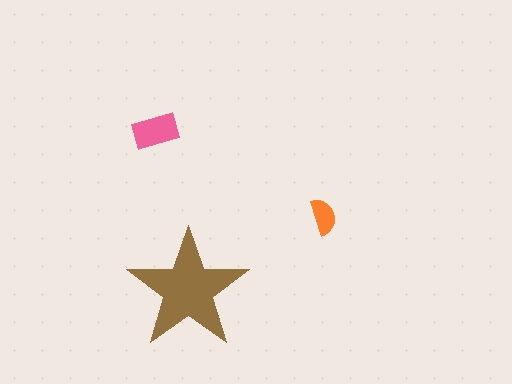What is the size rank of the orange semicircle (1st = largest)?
3rd.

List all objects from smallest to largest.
The orange semicircle, the pink rectangle, the brown star.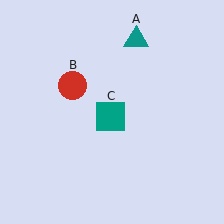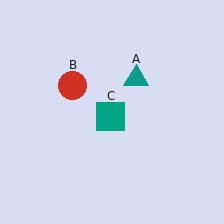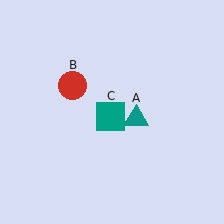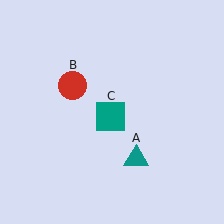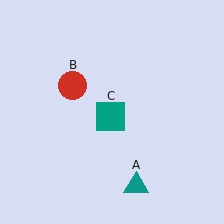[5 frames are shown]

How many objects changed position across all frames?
1 object changed position: teal triangle (object A).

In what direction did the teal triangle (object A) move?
The teal triangle (object A) moved down.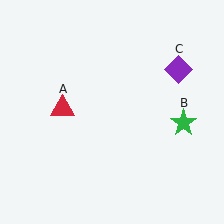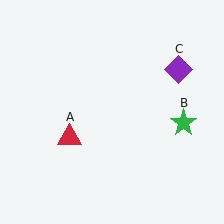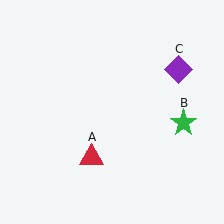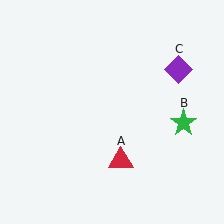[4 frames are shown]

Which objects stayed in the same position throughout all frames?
Green star (object B) and purple diamond (object C) remained stationary.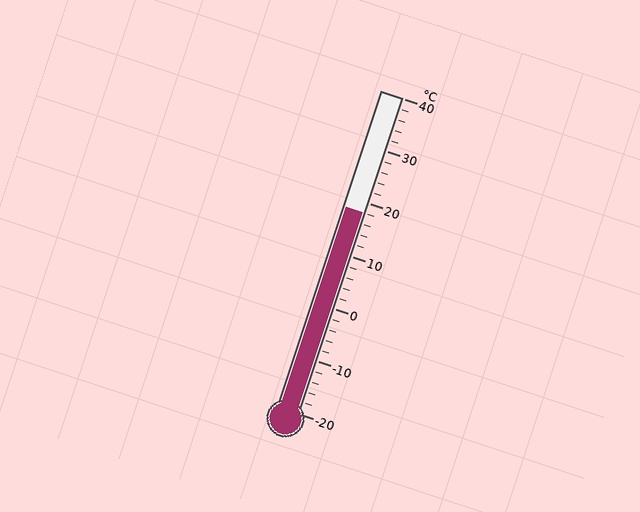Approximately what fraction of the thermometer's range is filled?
The thermometer is filled to approximately 65% of its range.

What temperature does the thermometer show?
The thermometer shows approximately 18°C.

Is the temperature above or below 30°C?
The temperature is below 30°C.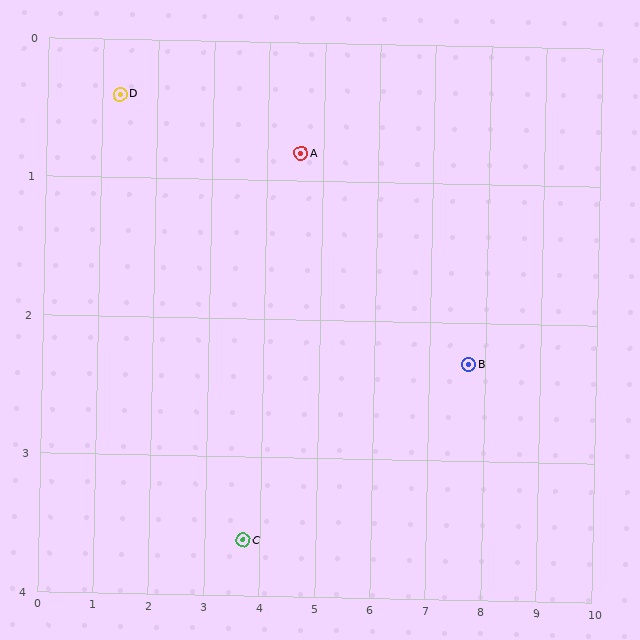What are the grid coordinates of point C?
Point C is at approximately (3.7, 3.6).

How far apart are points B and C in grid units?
Points B and C are about 4.2 grid units apart.